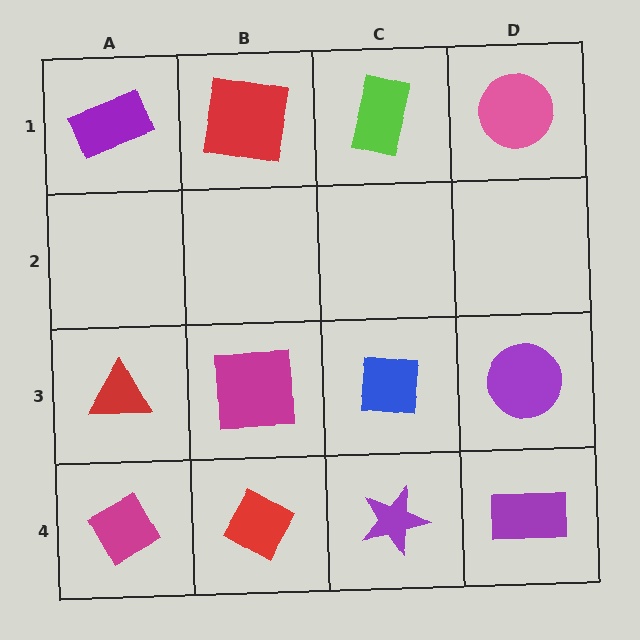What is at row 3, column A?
A red triangle.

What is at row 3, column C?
A blue square.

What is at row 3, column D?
A purple circle.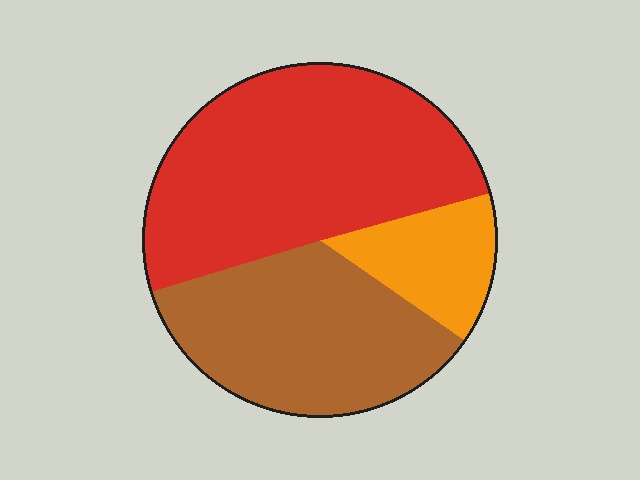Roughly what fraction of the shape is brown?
Brown covers around 35% of the shape.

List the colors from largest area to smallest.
From largest to smallest: red, brown, orange.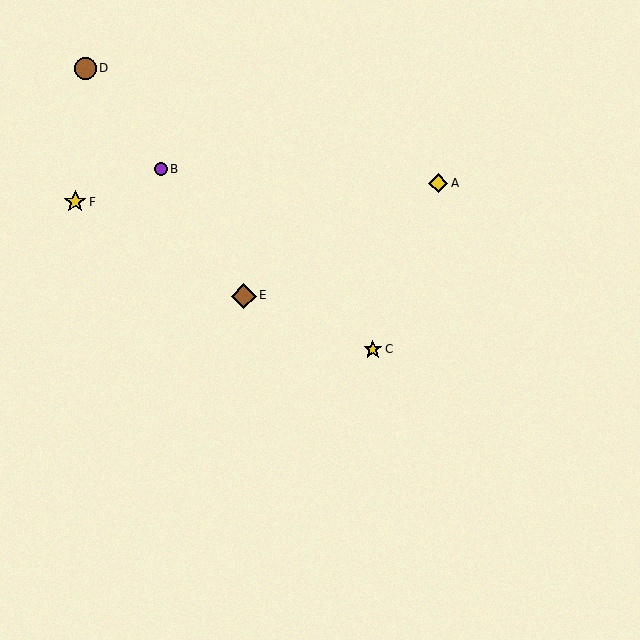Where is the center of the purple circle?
The center of the purple circle is at (161, 169).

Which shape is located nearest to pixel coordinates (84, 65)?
The brown circle (labeled D) at (85, 68) is nearest to that location.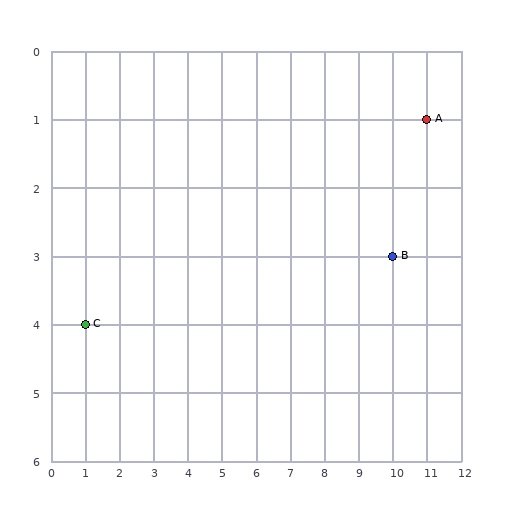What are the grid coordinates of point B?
Point B is at grid coordinates (10, 3).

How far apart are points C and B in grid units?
Points C and B are 9 columns and 1 row apart (about 9.1 grid units diagonally).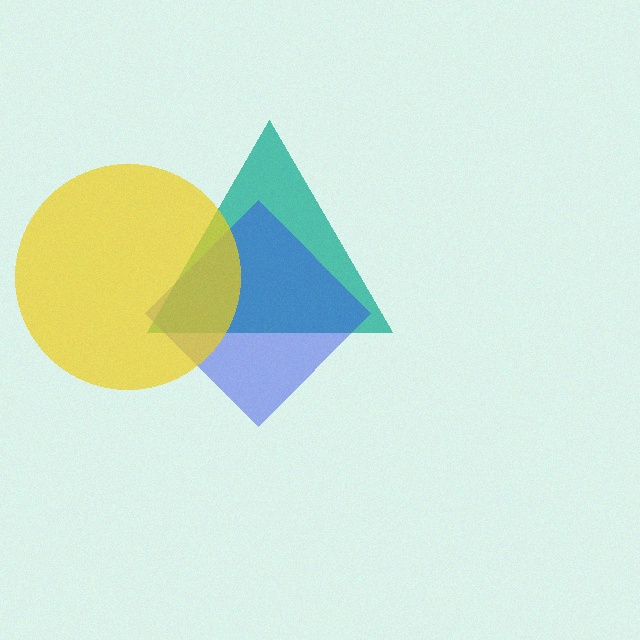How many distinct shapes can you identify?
There are 3 distinct shapes: a teal triangle, a blue diamond, a yellow circle.